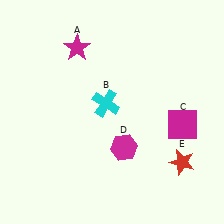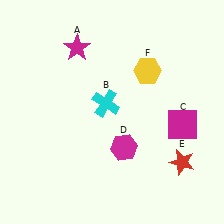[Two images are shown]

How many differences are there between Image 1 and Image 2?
There is 1 difference between the two images.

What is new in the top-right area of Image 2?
A yellow hexagon (F) was added in the top-right area of Image 2.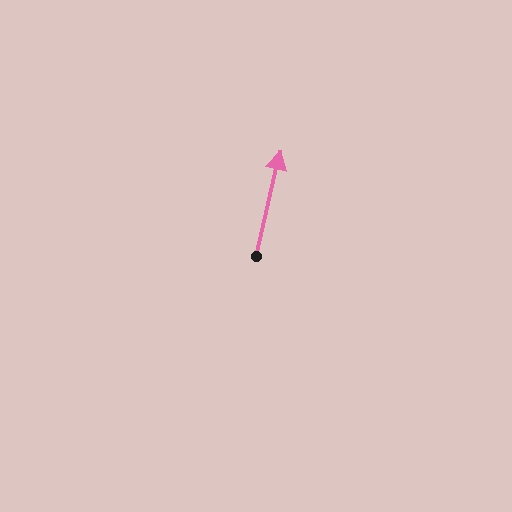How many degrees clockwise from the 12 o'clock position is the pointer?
Approximately 13 degrees.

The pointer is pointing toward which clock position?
Roughly 12 o'clock.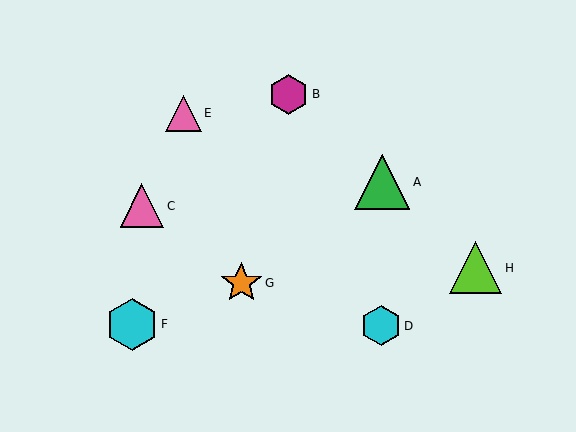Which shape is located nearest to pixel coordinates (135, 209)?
The pink triangle (labeled C) at (142, 206) is nearest to that location.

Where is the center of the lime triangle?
The center of the lime triangle is at (476, 268).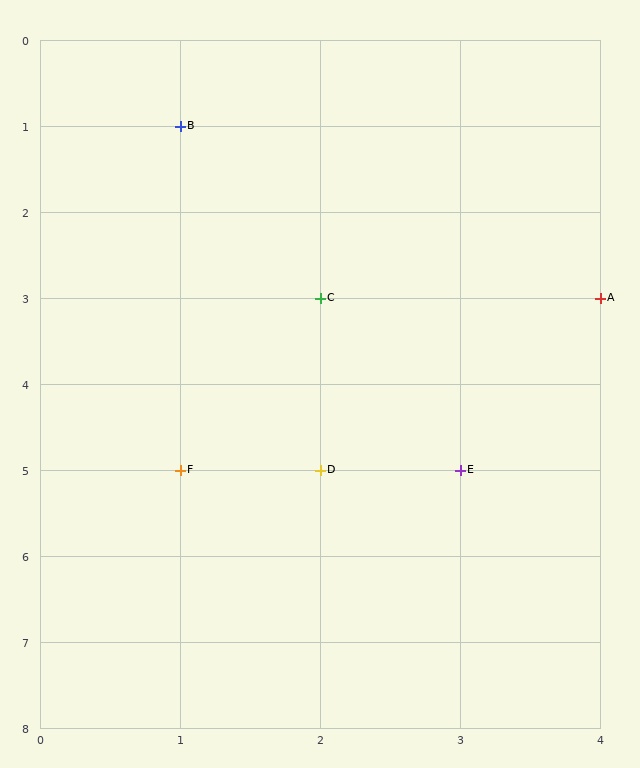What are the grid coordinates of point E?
Point E is at grid coordinates (3, 5).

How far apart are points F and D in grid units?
Points F and D are 1 column apart.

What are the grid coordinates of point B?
Point B is at grid coordinates (1, 1).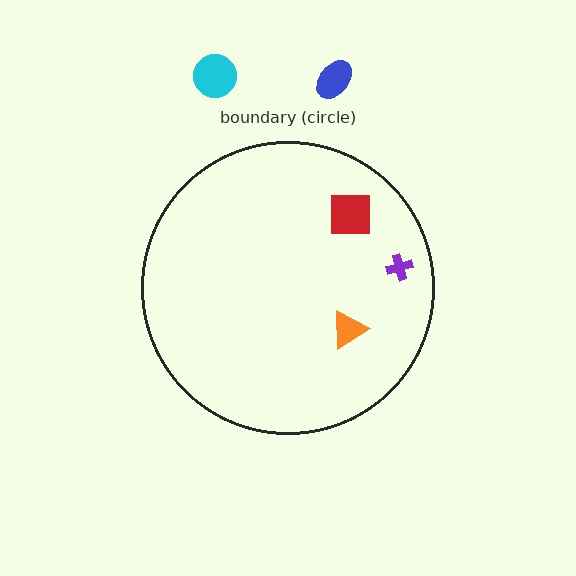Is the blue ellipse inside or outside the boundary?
Outside.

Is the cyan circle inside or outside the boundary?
Outside.